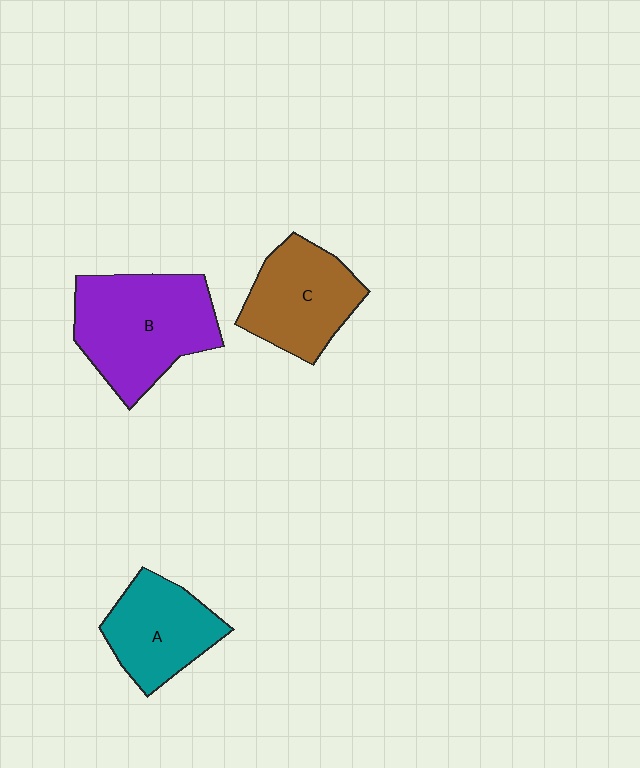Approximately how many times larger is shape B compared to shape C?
Approximately 1.4 times.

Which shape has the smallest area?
Shape A (teal).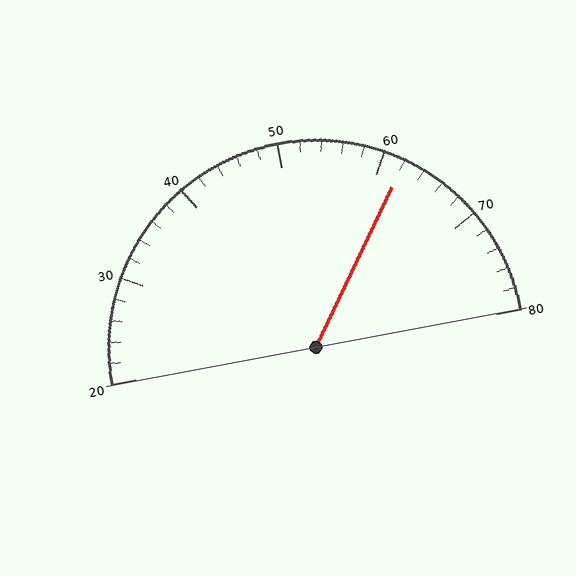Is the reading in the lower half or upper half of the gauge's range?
The reading is in the upper half of the range (20 to 80).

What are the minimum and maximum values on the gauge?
The gauge ranges from 20 to 80.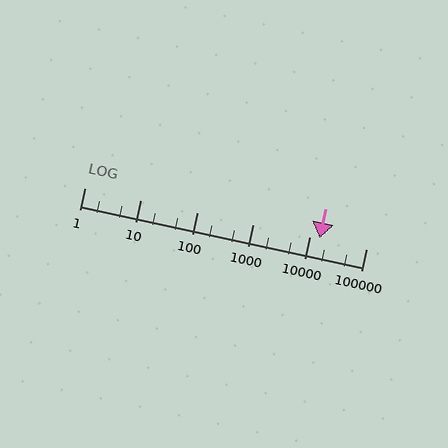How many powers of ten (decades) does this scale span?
The scale spans 5 decades, from 1 to 100000.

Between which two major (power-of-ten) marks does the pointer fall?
The pointer is between 10000 and 100000.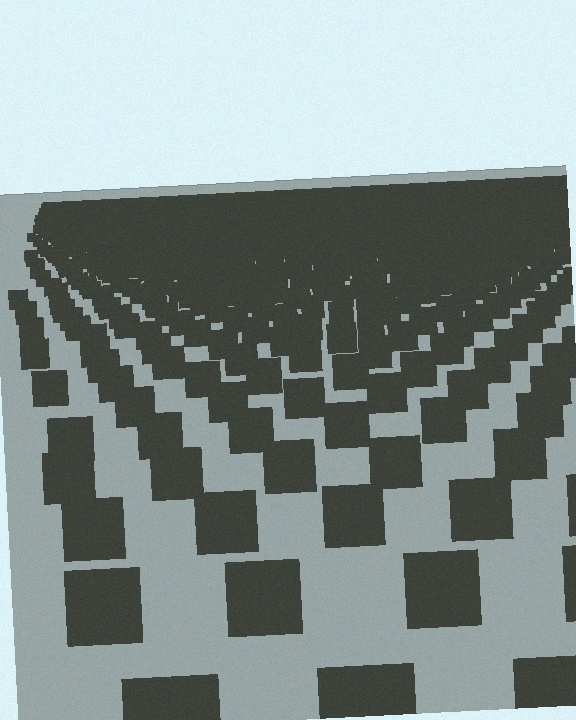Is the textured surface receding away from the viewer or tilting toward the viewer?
The surface is receding away from the viewer. Texture elements get smaller and denser toward the top.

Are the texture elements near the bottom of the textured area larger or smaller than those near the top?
Larger. Near the bottom, elements are closer to the viewer and appear at a bigger on-screen size.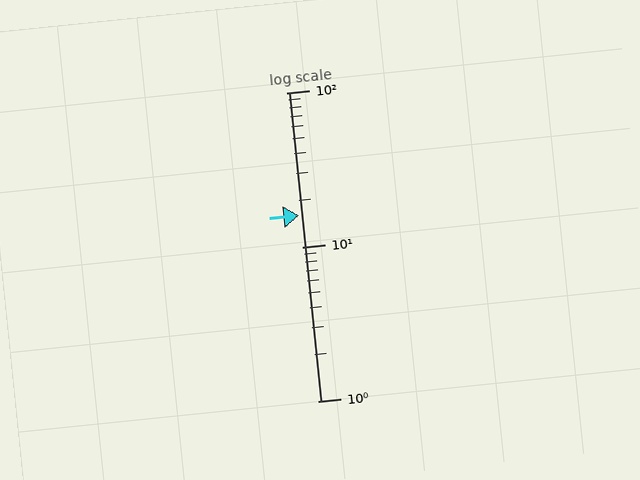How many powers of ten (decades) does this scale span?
The scale spans 2 decades, from 1 to 100.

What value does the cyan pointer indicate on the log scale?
The pointer indicates approximately 16.